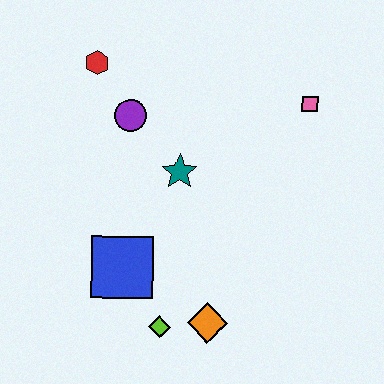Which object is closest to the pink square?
The teal star is closest to the pink square.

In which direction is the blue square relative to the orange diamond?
The blue square is to the left of the orange diamond.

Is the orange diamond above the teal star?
No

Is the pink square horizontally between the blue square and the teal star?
No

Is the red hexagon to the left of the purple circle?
Yes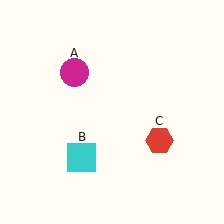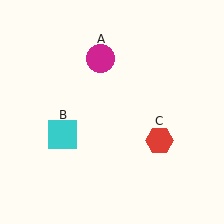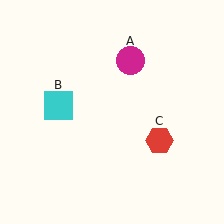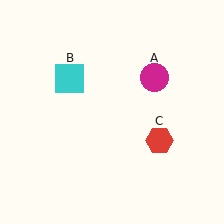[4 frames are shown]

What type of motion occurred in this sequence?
The magenta circle (object A), cyan square (object B) rotated clockwise around the center of the scene.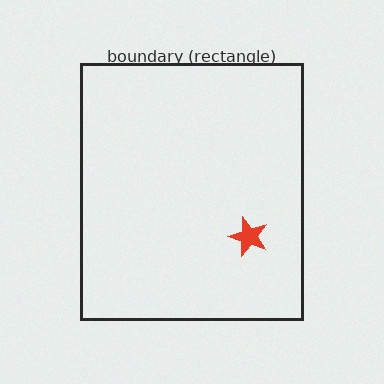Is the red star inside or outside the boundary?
Inside.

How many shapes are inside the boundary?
1 inside, 0 outside.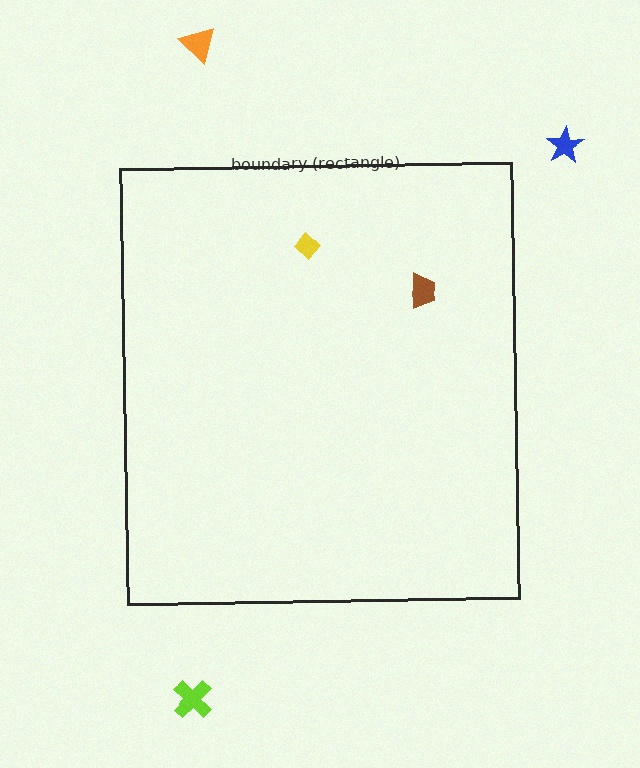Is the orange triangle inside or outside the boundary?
Outside.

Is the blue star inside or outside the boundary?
Outside.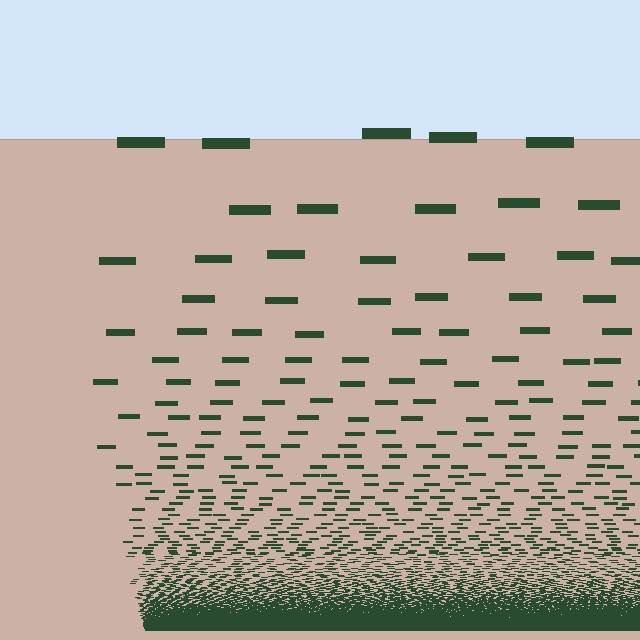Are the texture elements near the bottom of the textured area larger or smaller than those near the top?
Smaller. The gradient is inverted — elements near the bottom are smaller and denser.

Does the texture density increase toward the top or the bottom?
Density increases toward the bottom.